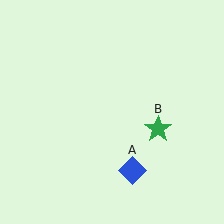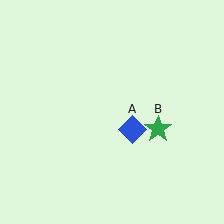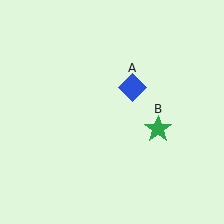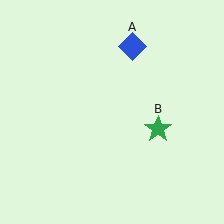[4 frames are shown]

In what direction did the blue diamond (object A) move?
The blue diamond (object A) moved up.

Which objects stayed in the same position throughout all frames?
Green star (object B) remained stationary.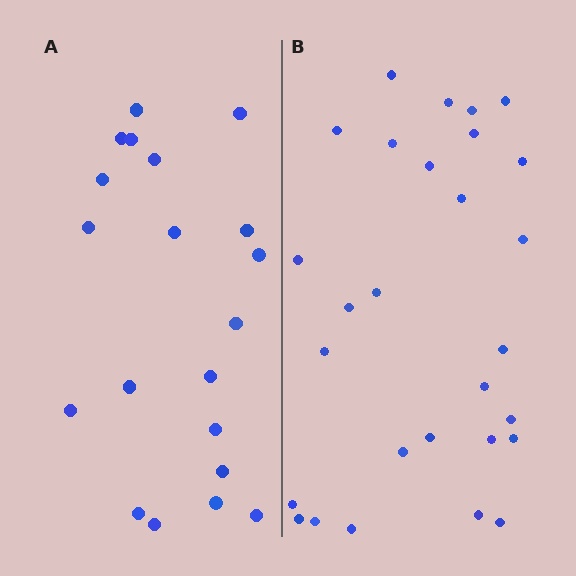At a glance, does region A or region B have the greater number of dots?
Region B (the right region) has more dots.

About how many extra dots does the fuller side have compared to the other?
Region B has roughly 8 or so more dots than region A.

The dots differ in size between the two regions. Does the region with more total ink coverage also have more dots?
No. Region A has more total ink coverage because its dots are larger, but region B actually contains more individual dots. Total area can be misleading — the number of items is what matters here.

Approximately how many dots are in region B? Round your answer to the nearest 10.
About 30 dots. (The exact count is 28, which rounds to 30.)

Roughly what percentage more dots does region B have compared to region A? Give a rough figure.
About 40% more.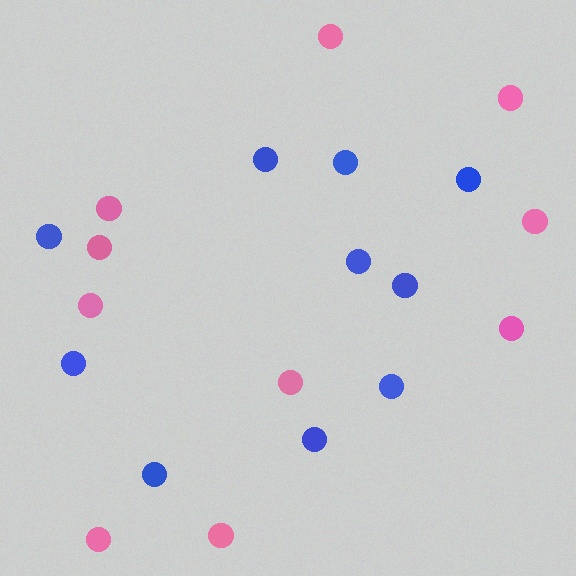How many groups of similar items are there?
There are 2 groups: one group of pink circles (10) and one group of blue circles (10).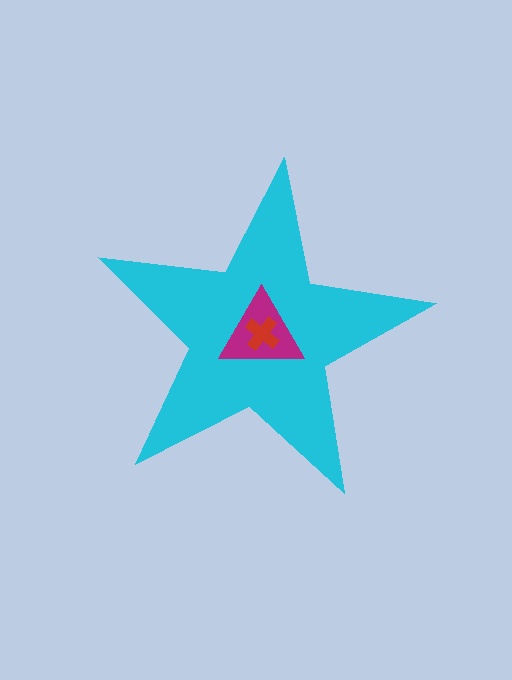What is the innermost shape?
The red cross.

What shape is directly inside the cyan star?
The magenta triangle.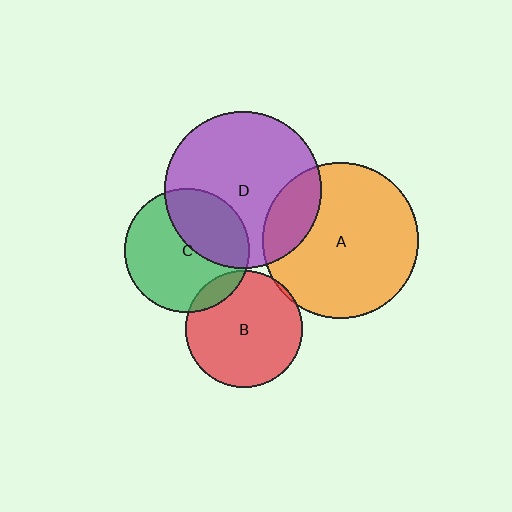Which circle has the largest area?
Circle D (purple).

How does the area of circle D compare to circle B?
Approximately 1.8 times.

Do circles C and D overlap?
Yes.